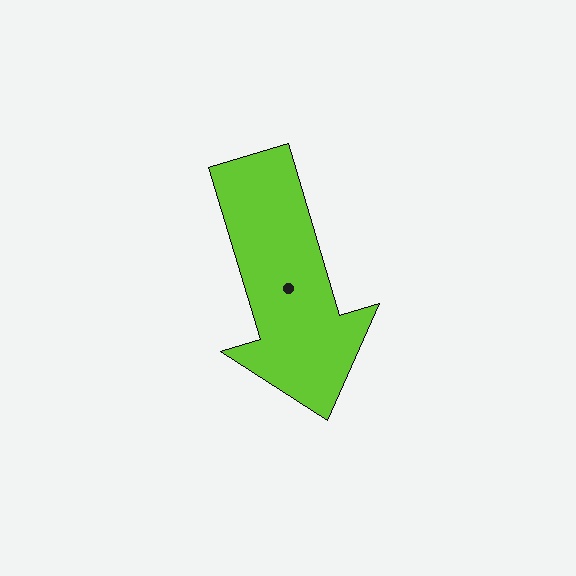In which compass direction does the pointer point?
South.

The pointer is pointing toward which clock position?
Roughly 5 o'clock.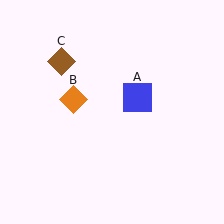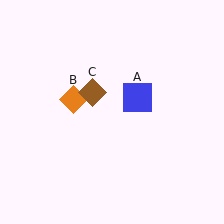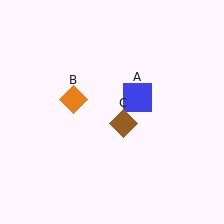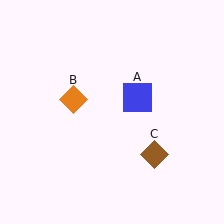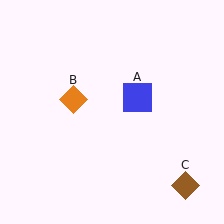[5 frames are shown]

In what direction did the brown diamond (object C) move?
The brown diamond (object C) moved down and to the right.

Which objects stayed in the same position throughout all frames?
Blue square (object A) and orange diamond (object B) remained stationary.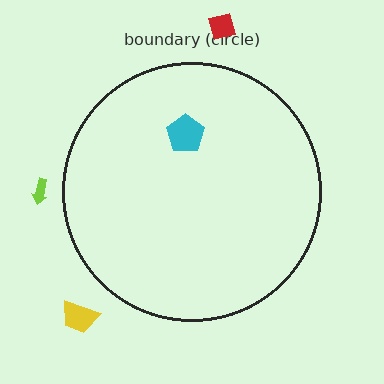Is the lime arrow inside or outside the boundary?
Outside.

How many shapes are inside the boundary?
1 inside, 3 outside.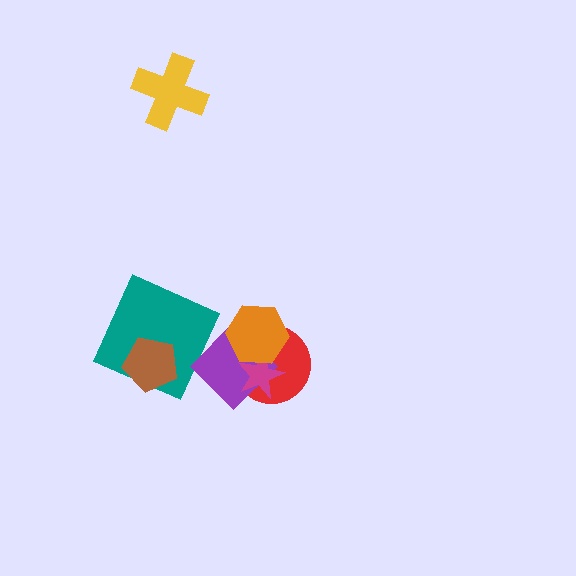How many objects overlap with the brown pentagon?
1 object overlaps with the brown pentagon.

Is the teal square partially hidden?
Yes, it is partially covered by another shape.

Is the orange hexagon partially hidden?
No, no other shape covers it.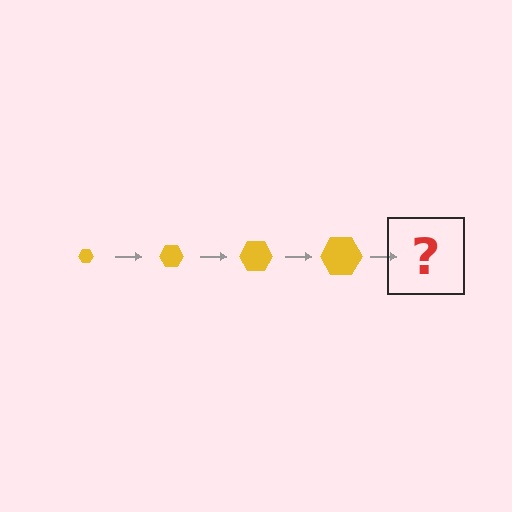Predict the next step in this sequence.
The next step is a yellow hexagon, larger than the previous one.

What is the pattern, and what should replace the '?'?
The pattern is that the hexagon gets progressively larger each step. The '?' should be a yellow hexagon, larger than the previous one.